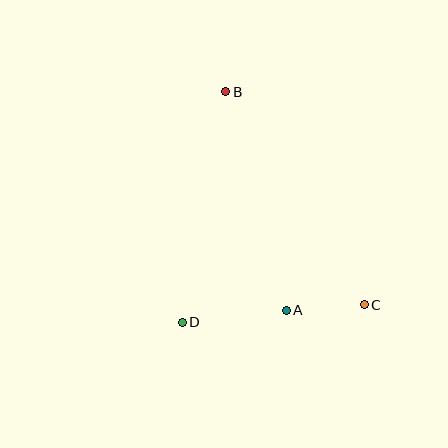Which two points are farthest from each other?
Points B and C are farthest from each other.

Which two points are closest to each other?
Points A and C are closest to each other.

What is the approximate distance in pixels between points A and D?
The distance between A and D is approximately 104 pixels.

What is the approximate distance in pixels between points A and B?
The distance between A and B is approximately 227 pixels.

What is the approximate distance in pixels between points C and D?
The distance between C and D is approximately 183 pixels.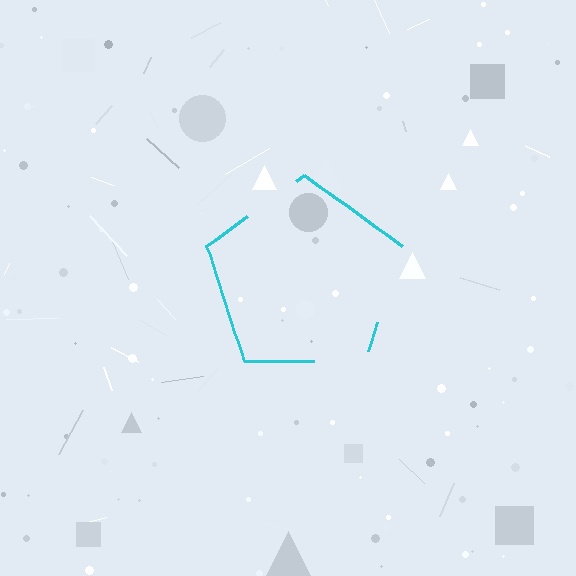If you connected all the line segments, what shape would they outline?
They would outline a pentagon.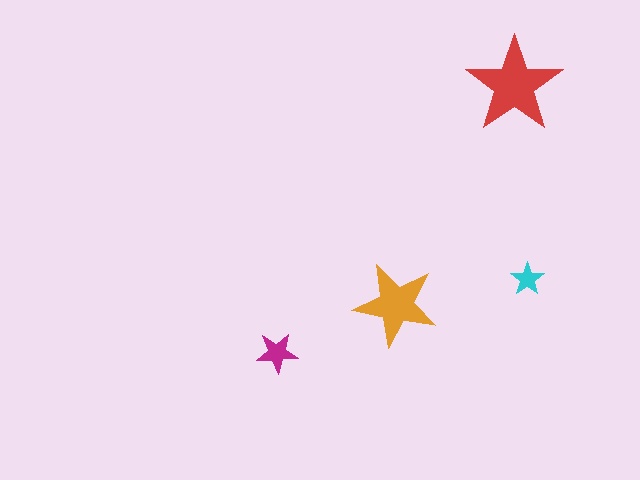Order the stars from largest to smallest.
the red one, the orange one, the magenta one, the cyan one.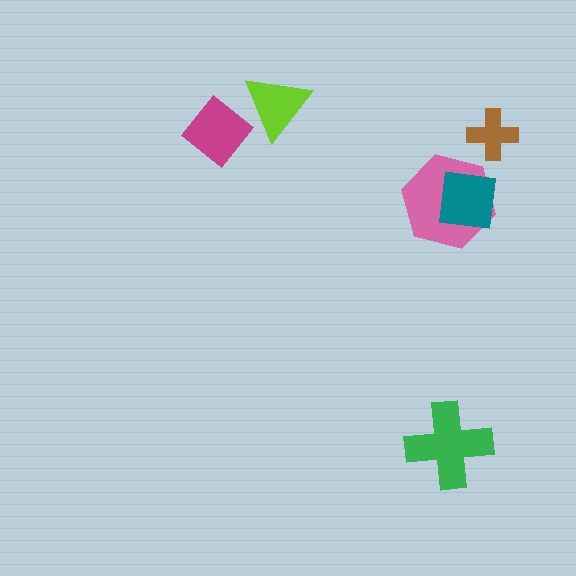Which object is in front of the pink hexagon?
The teal square is in front of the pink hexagon.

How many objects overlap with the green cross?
0 objects overlap with the green cross.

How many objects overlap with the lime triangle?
0 objects overlap with the lime triangle.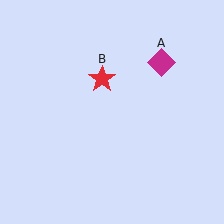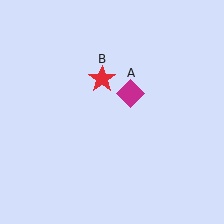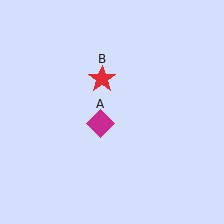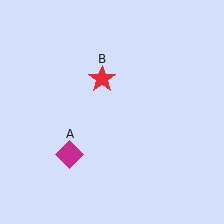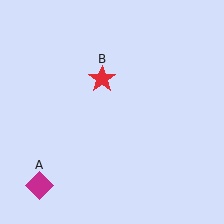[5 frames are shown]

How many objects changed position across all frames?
1 object changed position: magenta diamond (object A).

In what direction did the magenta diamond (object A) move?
The magenta diamond (object A) moved down and to the left.